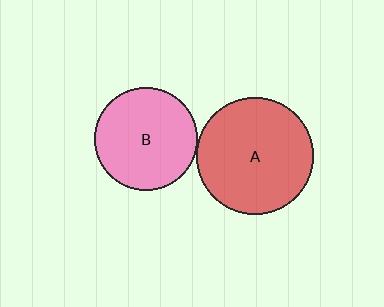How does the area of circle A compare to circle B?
Approximately 1.3 times.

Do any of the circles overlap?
No, none of the circles overlap.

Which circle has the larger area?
Circle A (red).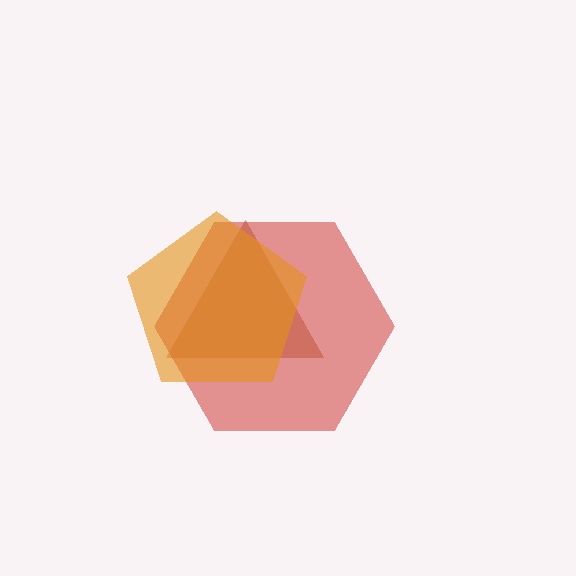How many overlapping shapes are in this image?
There are 3 overlapping shapes in the image.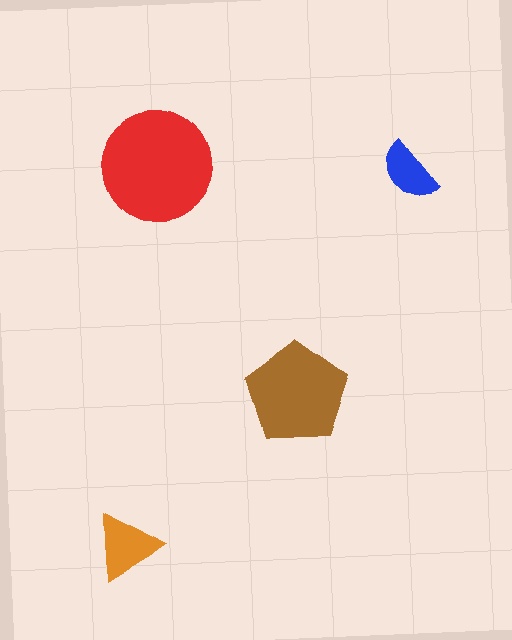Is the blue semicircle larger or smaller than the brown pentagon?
Smaller.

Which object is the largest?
The red circle.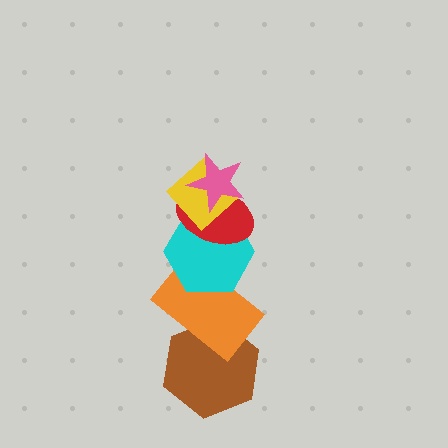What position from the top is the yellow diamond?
The yellow diamond is 2nd from the top.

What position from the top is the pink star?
The pink star is 1st from the top.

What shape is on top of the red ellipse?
The yellow diamond is on top of the red ellipse.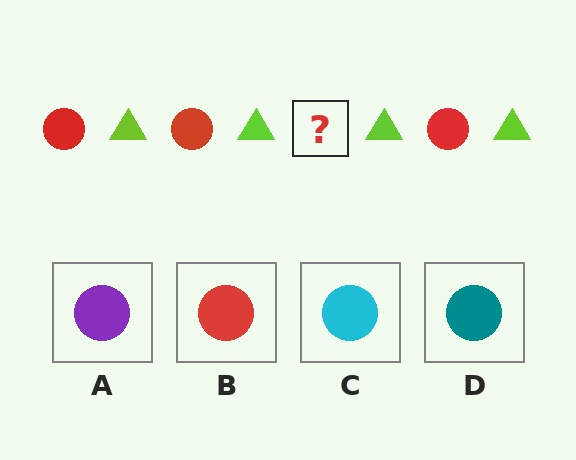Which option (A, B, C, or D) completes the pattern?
B.